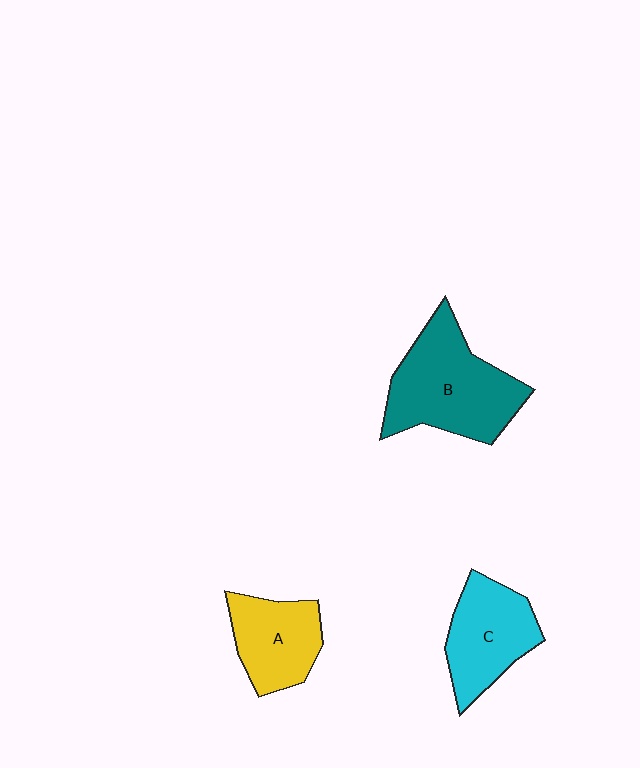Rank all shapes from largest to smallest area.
From largest to smallest: B (teal), C (cyan), A (yellow).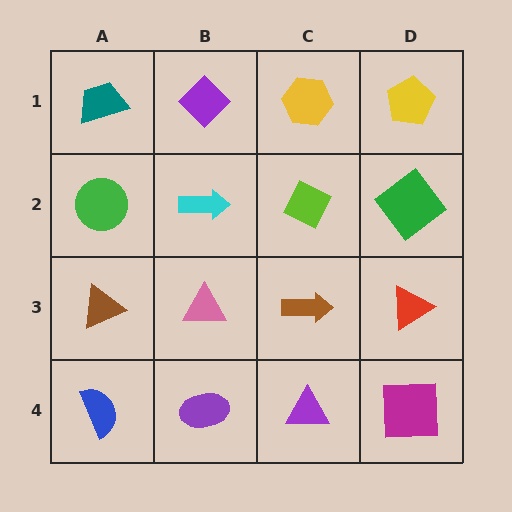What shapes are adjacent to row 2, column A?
A teal trapezoid (row 1, column A), a brown triangle (row 3, column A), a cyan arrow (row 2, column B).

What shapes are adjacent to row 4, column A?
A brown triangle (row 3, column A), a purple ellipse (row 4, column B).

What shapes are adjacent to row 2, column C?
A yellow hexagon (row 1, column C), a brown arrow (row 3, column C), a cyan arrow (row 2, column B), a green diamond (row 2, column D).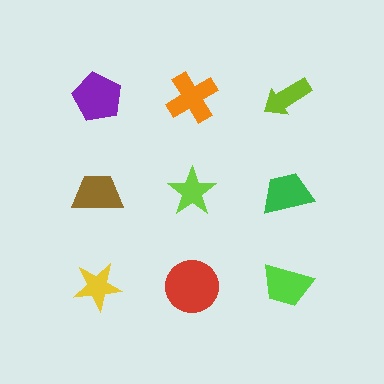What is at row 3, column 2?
A red circle.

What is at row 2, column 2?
A lime star.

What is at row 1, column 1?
A purple pentagon.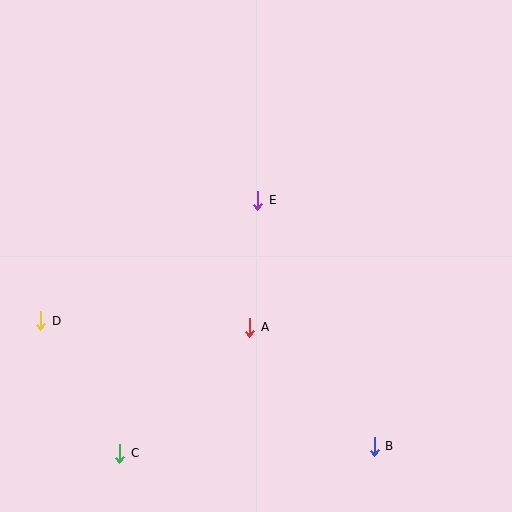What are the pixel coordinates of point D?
Point D is at (41, 321).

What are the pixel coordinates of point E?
Point E is at (258, 200).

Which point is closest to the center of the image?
Point E at (258, 200) is closest to the center.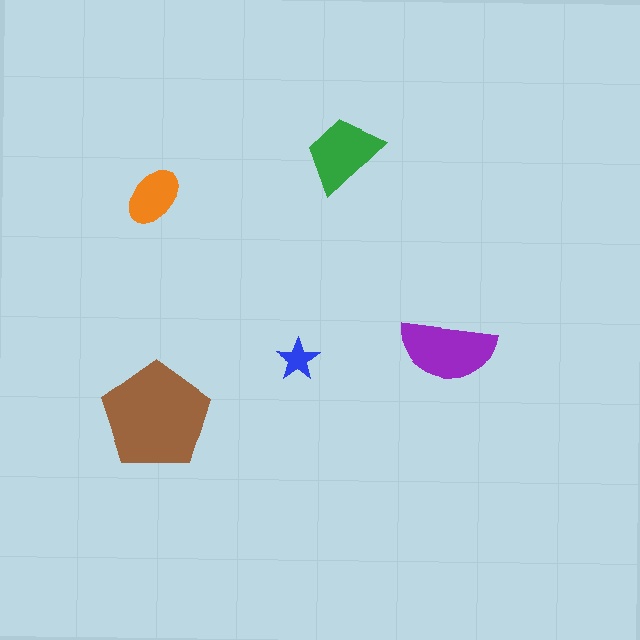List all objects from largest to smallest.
The brown pentagon, the purple semicircle, the green trapezoid, the orange ellipse, the blue star.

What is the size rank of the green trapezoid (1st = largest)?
3rd.